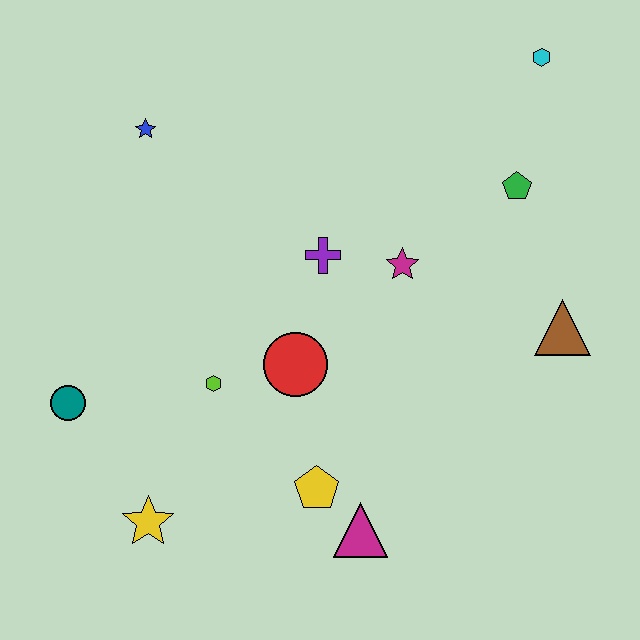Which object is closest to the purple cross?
The magenta star is closest to the purple cross.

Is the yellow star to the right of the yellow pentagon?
No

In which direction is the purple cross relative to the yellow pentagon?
The purple cross is above the yellow pentagon.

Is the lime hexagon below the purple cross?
Yes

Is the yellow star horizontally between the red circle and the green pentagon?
No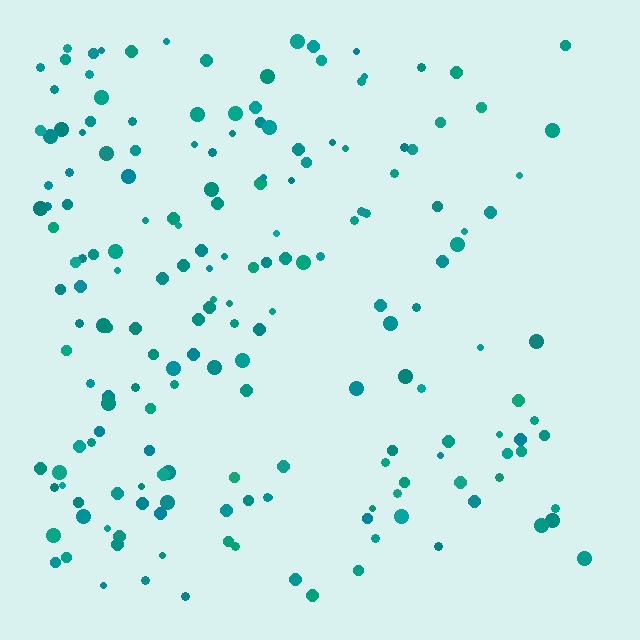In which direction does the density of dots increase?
From right to left, with the left side densest.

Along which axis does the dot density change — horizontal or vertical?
Horizontal.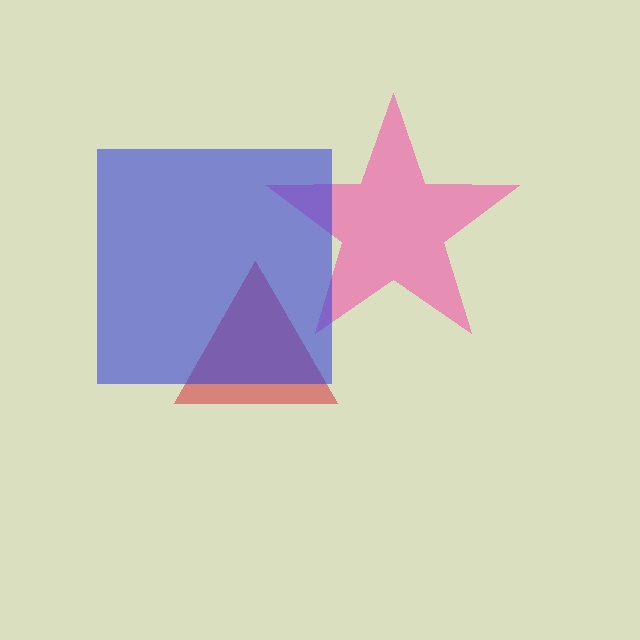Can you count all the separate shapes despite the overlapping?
Yes, there are 3 separate shapes.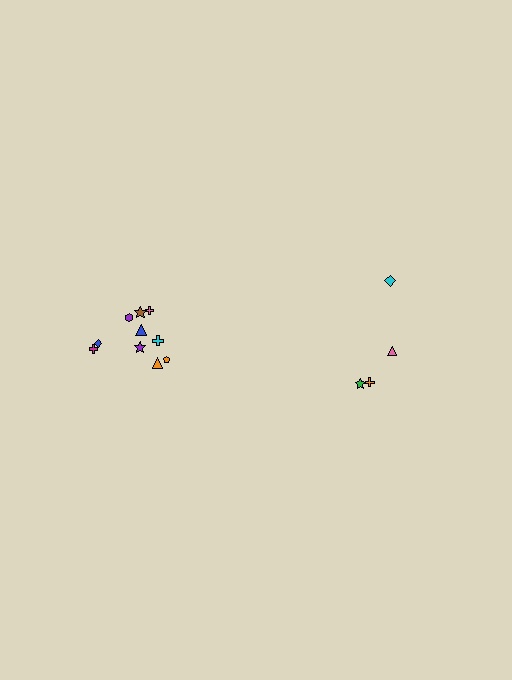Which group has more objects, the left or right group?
The left group.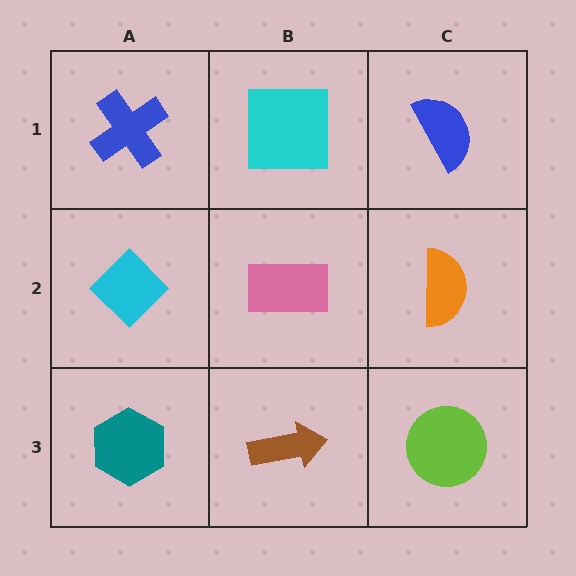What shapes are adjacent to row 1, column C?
An orange semicircle (row 2, column C), a cyan square (row 1, column B).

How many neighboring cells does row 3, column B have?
3.